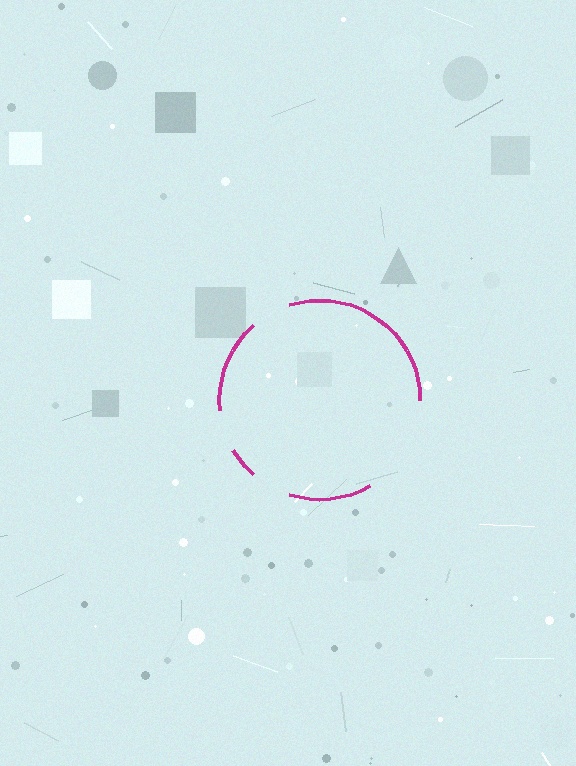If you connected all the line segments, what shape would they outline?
They would outline a circle.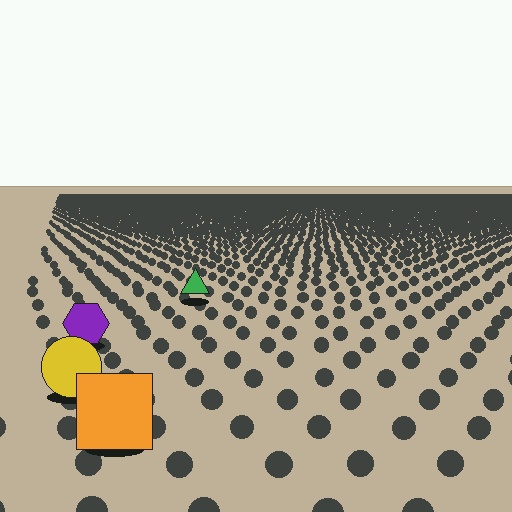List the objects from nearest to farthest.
From nearest to farthest: the orange square, the yellow circle, the purple hexagon, the green triangle.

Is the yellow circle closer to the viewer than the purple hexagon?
Yes. The yellow circle is closer — you can tell from the texture gradient: the ground texture is coarser near it.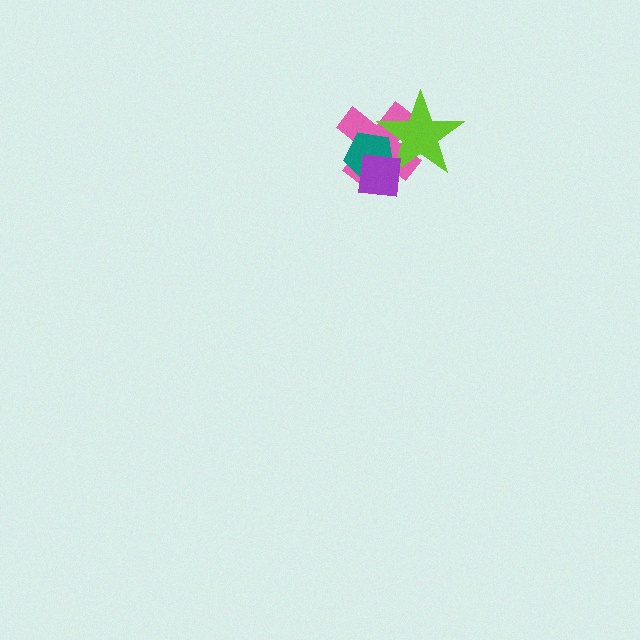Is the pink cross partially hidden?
Yes, it is partially covered by another shape.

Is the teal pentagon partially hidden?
Yes, it is partially covered by another shape.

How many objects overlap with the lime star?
3 objects overlap with the lime star.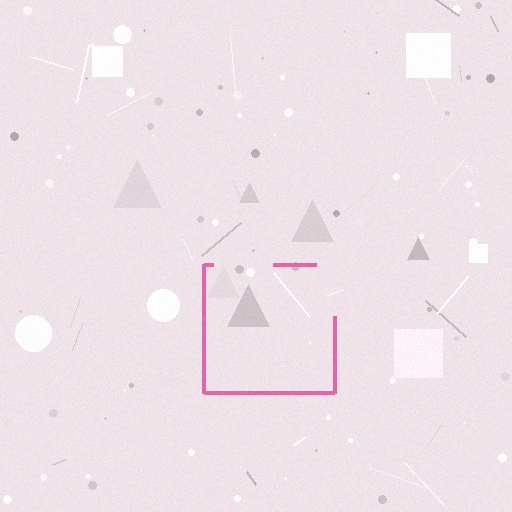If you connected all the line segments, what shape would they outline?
They would outline a square.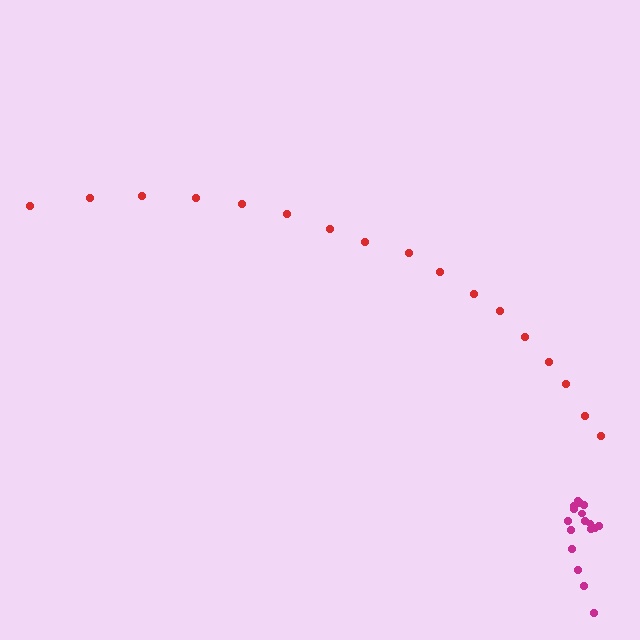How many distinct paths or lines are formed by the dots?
There are 2 distinct paths.